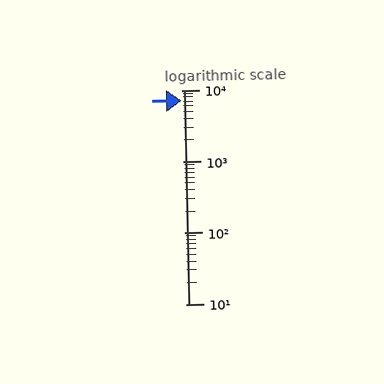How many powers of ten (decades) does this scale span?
The scale spans 3 decades, from 10 to 10000.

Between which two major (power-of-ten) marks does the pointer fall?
The pointer is between 1000 and 10000.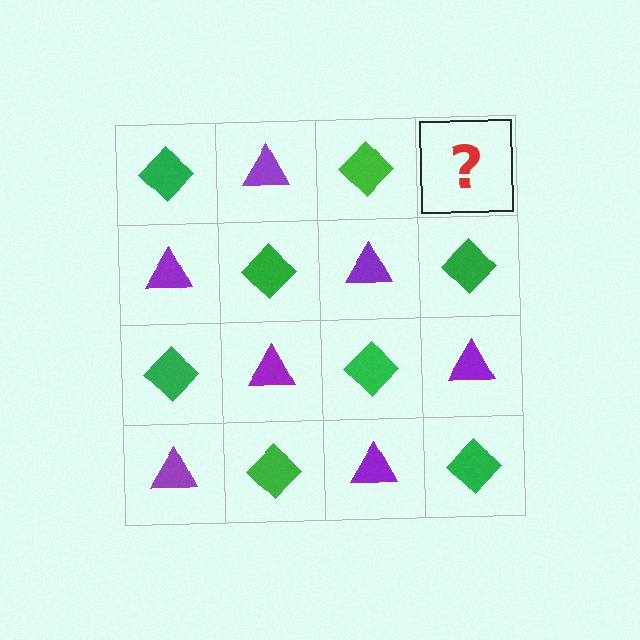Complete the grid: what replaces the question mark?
The question mark should be replaced with a purple triangle.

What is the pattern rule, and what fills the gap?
The rule is that it alternates green diamond and purple triangle in a checkerboard pattern. The gap should be filled with a purple triangle.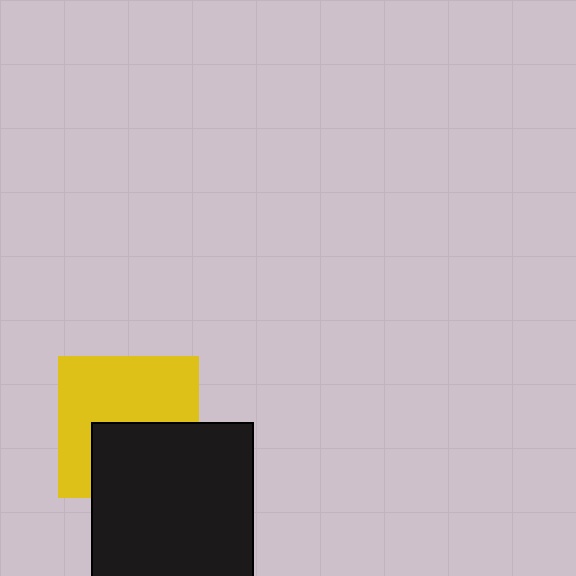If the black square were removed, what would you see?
You would see the complete yellow square.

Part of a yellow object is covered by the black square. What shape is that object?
It is a square.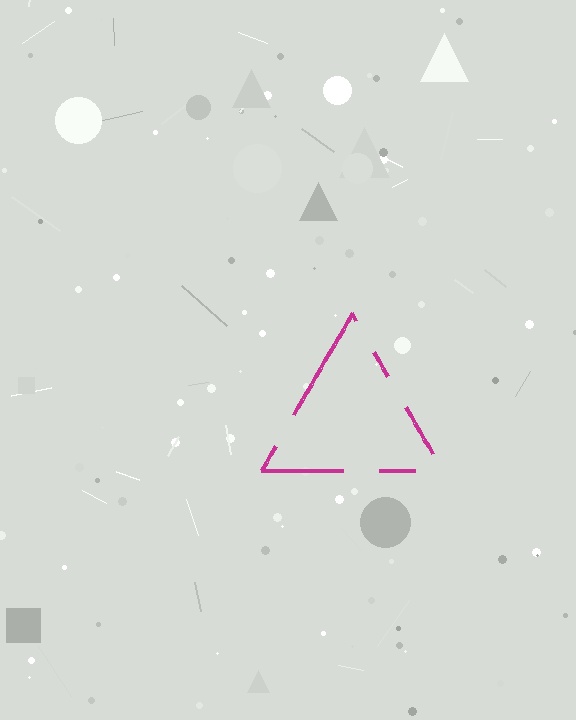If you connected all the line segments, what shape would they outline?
They would outline a triangle.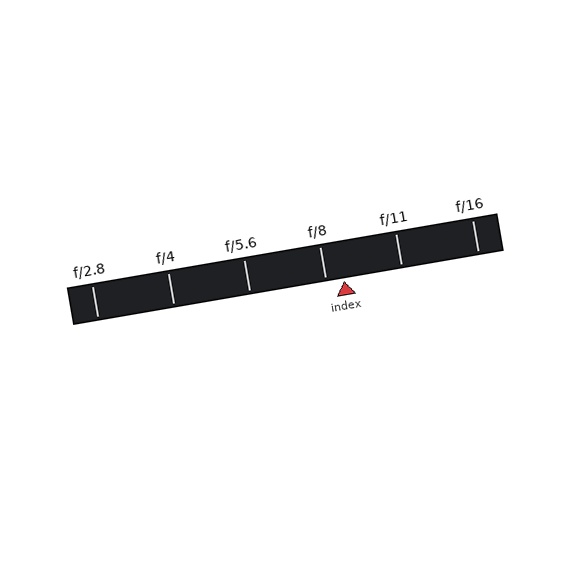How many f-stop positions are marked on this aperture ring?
There are 6 f-stop positions marked.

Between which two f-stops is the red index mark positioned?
The index mark is between f/8 and f/11.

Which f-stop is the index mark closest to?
The index mark is closest to f/8.